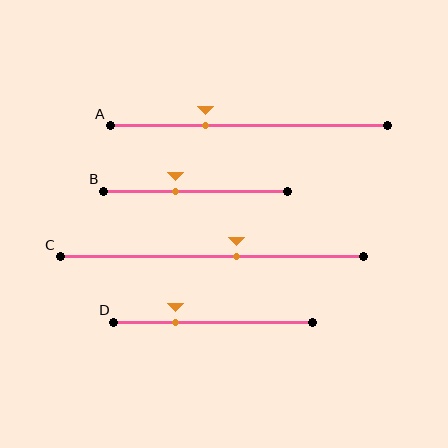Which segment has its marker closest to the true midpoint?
Segment C has its marker closest to the true midpoint.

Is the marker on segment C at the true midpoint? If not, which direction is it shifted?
No, the marker on segment C is shifted to the right by about 8% of the segment length.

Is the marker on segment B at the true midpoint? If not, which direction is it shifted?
No, the marker on segment B is shifted to the left by about 11% of the segment length.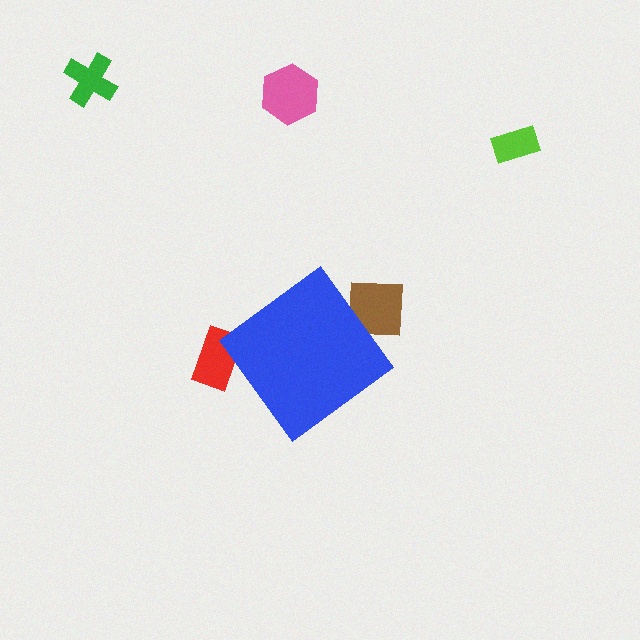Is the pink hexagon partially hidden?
No, the pink hexagon is fully visible.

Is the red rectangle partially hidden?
Yes, the red rectangle is partially hidden behind the blue diamond.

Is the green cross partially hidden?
No, the green cross is fully visible.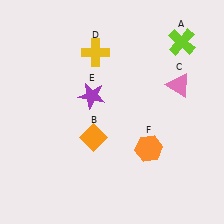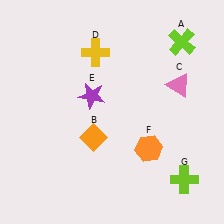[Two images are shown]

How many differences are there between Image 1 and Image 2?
There is 1 difference between the two images.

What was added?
A lime cross (G) was added in Image 2.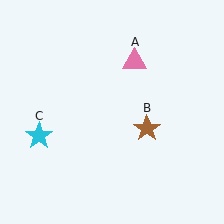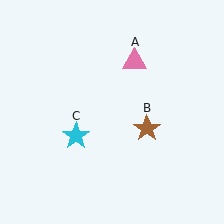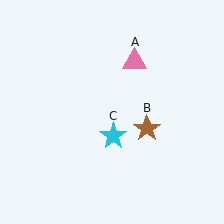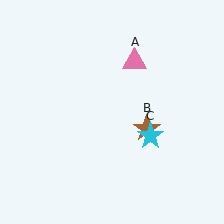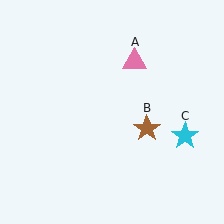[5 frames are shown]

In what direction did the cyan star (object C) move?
The cyan star (object C) moved right.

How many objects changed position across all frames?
1 object changed position: cyan star (object C).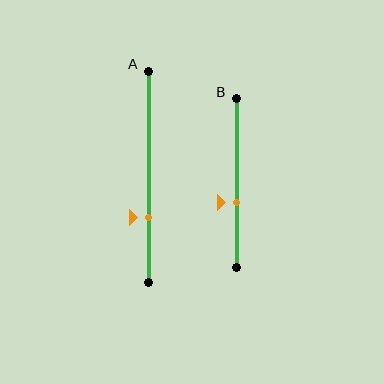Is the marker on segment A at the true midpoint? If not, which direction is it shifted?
No, the marker on segment A is shifted downward by about 19% of the segment length.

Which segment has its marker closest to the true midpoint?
Segment B has its marker closest to the true midpoint.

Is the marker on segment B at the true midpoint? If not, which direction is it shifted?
No, the marker on segment B is shifted downward by about 12% of the segment length.